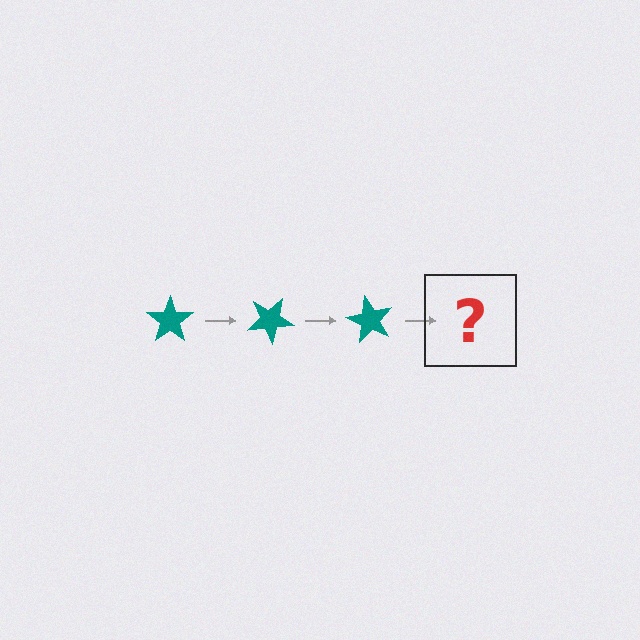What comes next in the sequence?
The next element should be a teal star rotated 90 degrees.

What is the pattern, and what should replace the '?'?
The pattern is that the star rotates 30 degrees each step. The '?' should be a teal star rotated 90 degrees.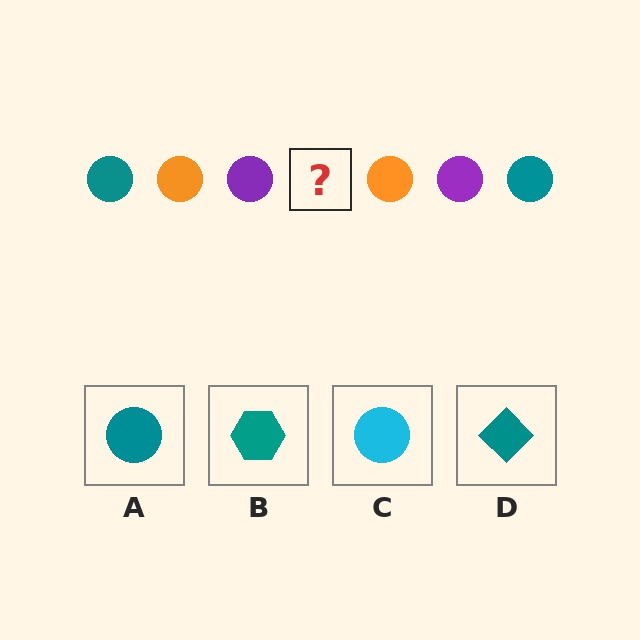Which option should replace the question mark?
Option A.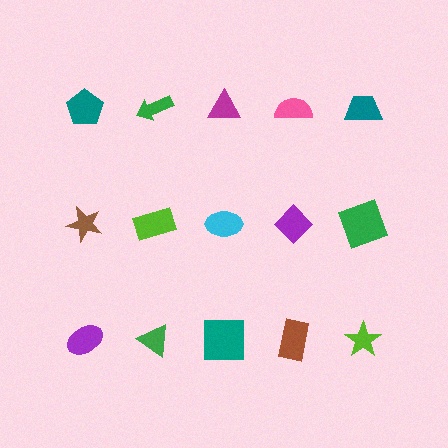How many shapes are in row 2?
5 shapes.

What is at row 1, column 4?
A pink semicircle.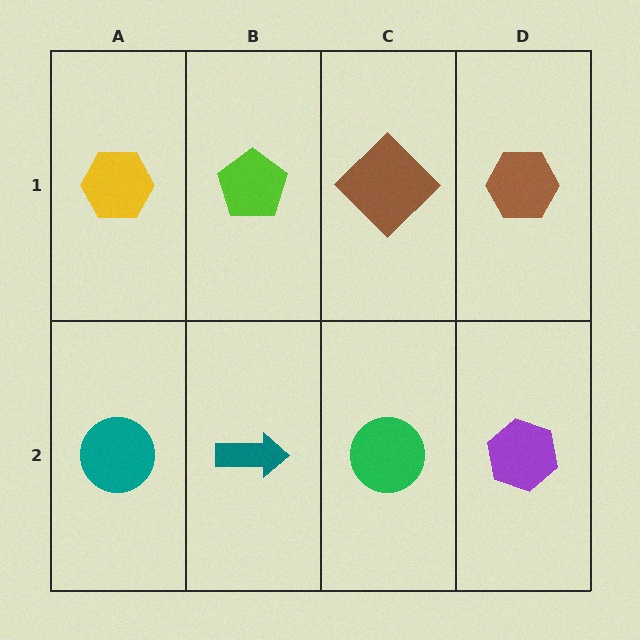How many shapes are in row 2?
4 shapes.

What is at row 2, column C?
A green circle.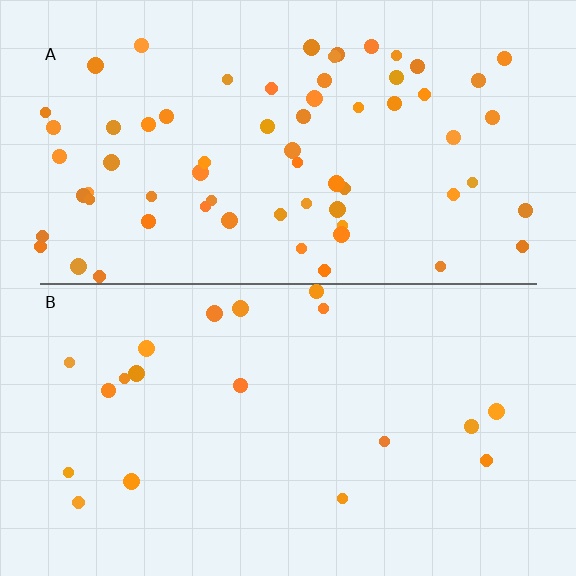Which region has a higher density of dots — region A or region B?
A (the top).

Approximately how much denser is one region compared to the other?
Approximately 3.4× — region A over region B.